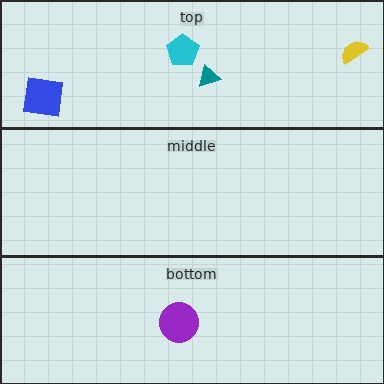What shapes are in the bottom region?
The purple circle.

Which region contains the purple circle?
The bottom region.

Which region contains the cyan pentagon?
The top region.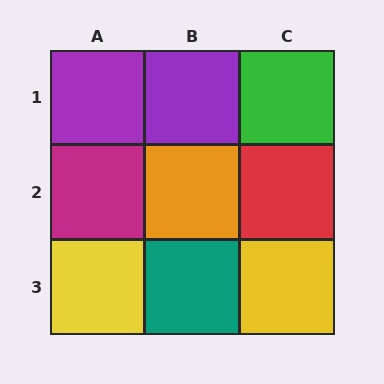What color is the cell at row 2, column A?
Magenta.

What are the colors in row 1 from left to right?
Purple, purple, green.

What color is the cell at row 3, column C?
Yellow.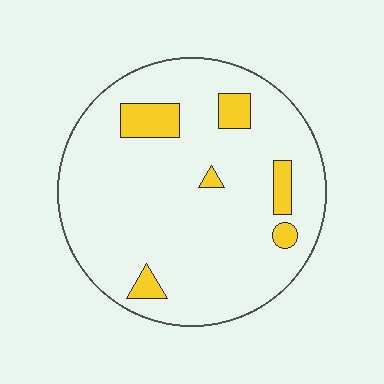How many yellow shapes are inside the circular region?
6.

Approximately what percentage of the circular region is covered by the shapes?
Approximately 10%.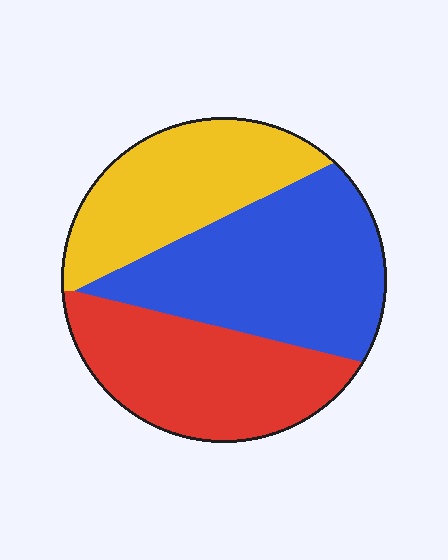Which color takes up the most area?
Blue, at roughly 40%.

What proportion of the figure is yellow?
Yellow takes up about one quarter (1/4) of the figure.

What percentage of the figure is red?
Red covers around 30% of the figure.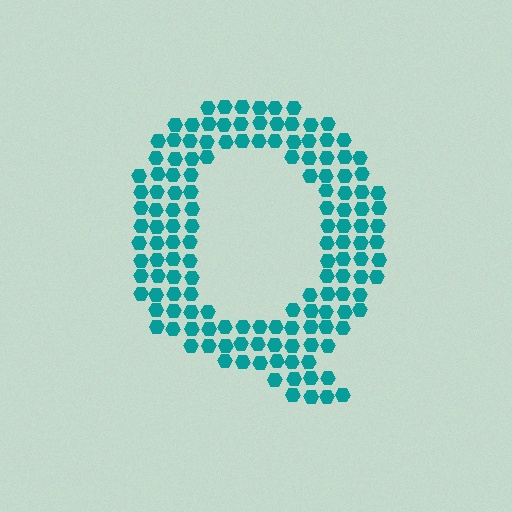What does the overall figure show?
The overall figure shows the letter Q.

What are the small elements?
The small elements are hexagons.